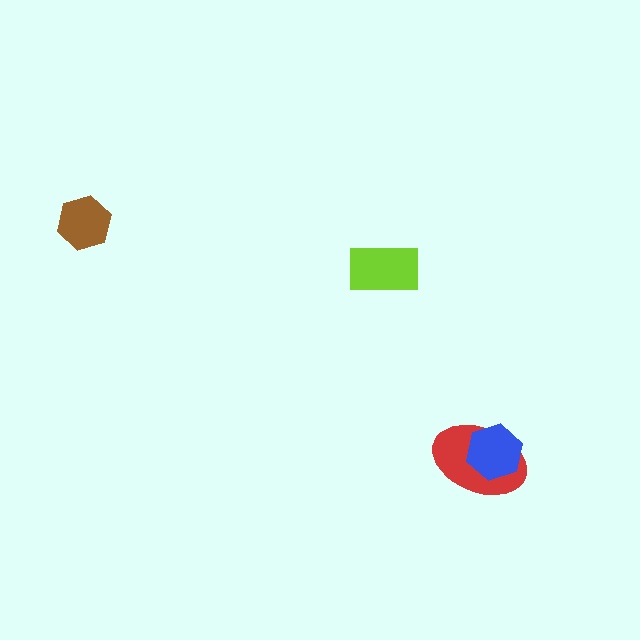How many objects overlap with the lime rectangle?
0 objects overlap with the lime rectangle.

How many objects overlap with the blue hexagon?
1 object overlaps with the blue hexagon.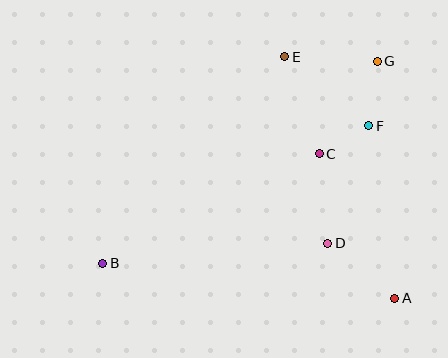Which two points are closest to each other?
Points C and F are closest to each other.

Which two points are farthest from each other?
Points B and G are farthest from each other.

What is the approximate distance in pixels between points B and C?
The distance between B and C is approximately 243 pixels.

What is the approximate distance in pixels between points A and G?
The distance between A and G is approximately 238 pixels.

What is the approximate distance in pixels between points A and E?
The distance between A and E is approximately 265 pixels.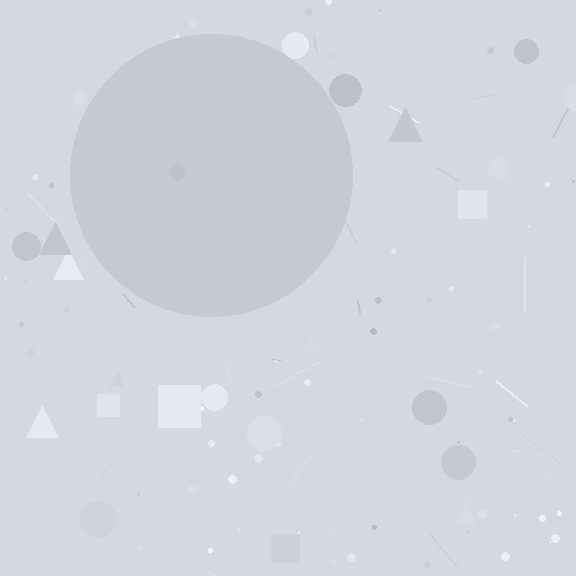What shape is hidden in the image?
A circle is hidden in the image.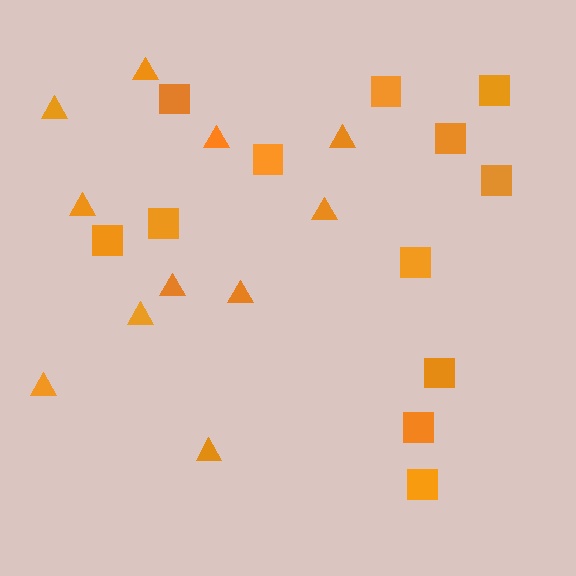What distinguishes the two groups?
There are 2 groups: one group of triangles (11) and one group of squares (12).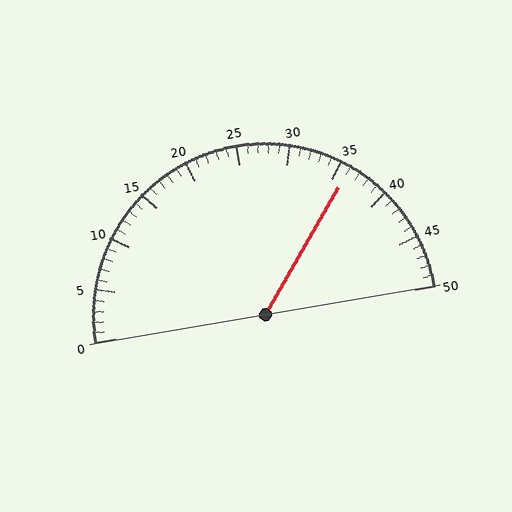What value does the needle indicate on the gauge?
The needle indicates approximately 36.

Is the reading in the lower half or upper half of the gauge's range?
The reading is in the upper half of the range (0 to 50).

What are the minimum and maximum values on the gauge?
The gauge ranges from 0 to 50.